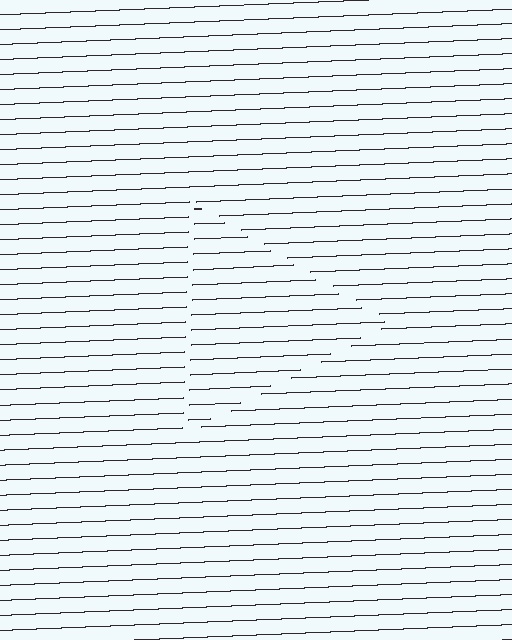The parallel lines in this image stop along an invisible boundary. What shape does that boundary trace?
An illusory triangle. The interior of the shape contains the same grating, shifted by half a period — the contour is defined by the phase discontinuity where line-ends from the inner and outer gratings abut.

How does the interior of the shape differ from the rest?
The interior of the shape contains the same grating, shifted by half a period — the contour is defined by the phase discontinuity where line-ends from the inner and outer gratings abut.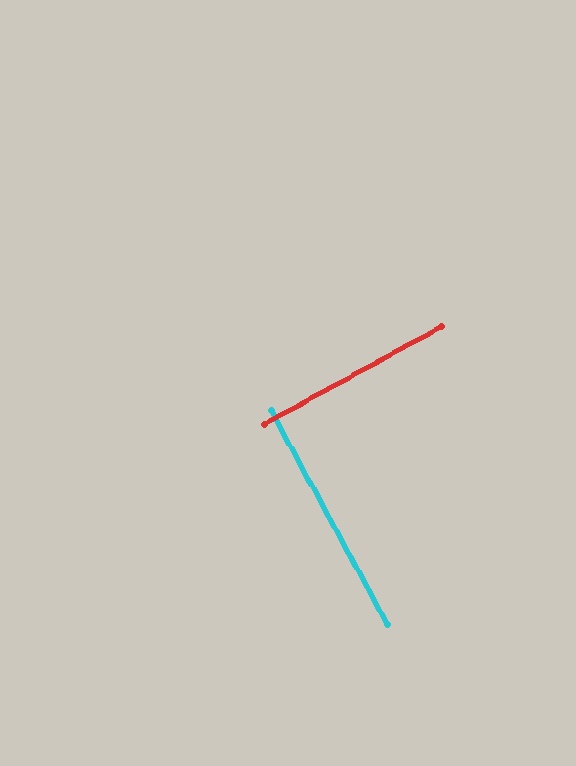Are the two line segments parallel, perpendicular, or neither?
Perpendicular — they meet at approximately 90°.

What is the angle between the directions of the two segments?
Approximately 90 degrees.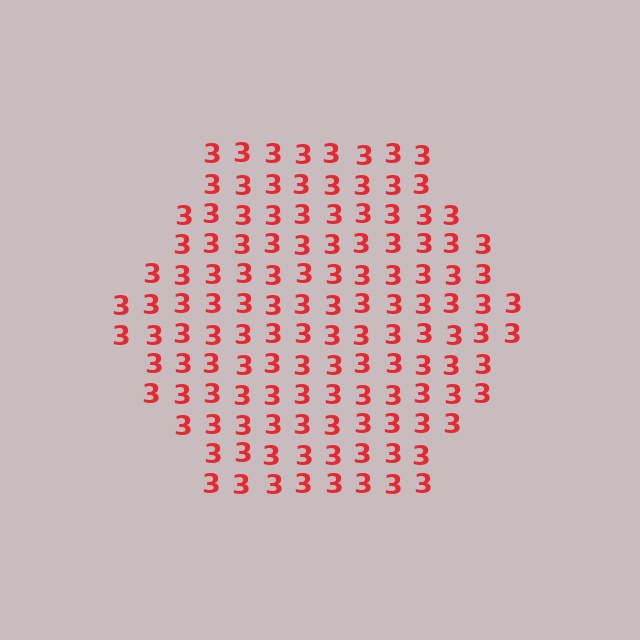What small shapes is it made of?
It is made of small digit 3's.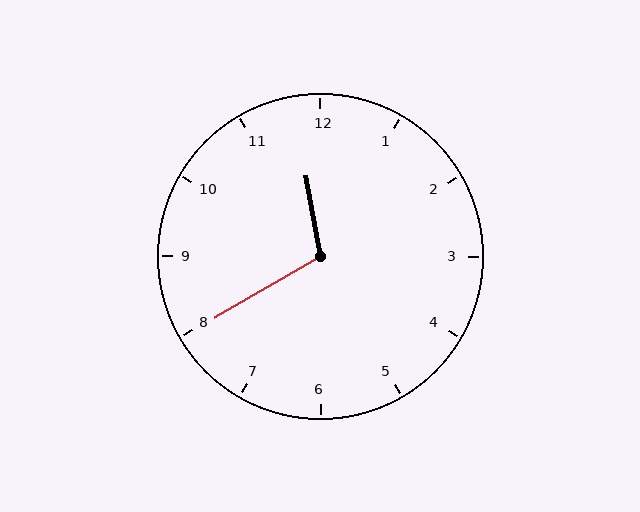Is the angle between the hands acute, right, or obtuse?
It is obtuse.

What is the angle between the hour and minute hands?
Approximately 110 degrees.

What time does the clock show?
11:40.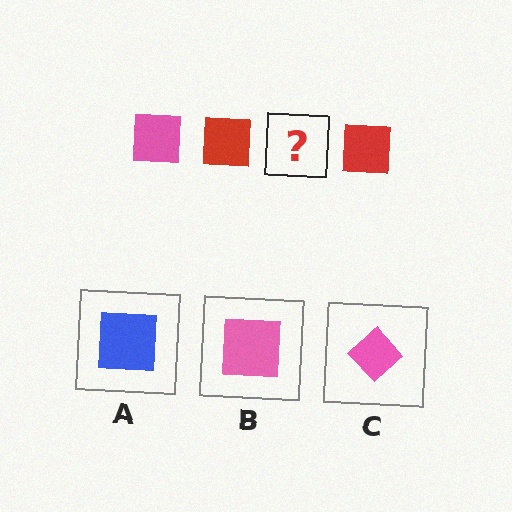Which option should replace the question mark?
Option B.